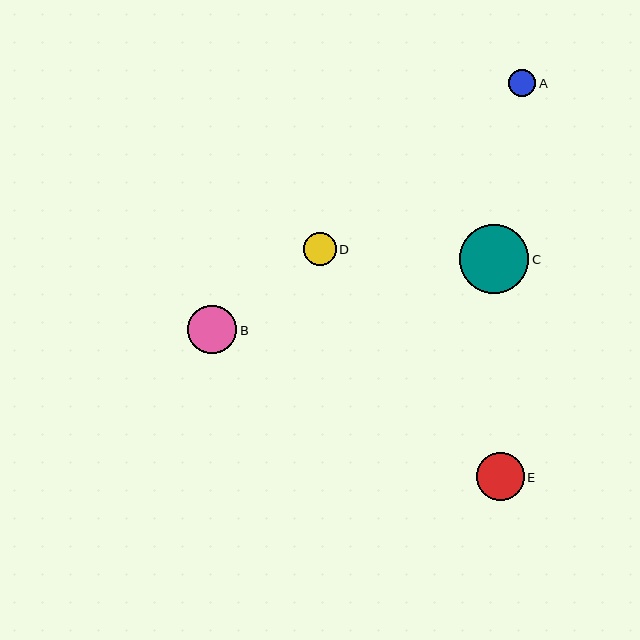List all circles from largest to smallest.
From largest to smallest: C, B, E, D, A.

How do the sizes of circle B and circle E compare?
Circle B and circle E are approximately the same size.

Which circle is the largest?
Circle C is the largest with a size of approximately 69 pixels.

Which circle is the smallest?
Circle A is the smallest with a size of approximately 28 pixels.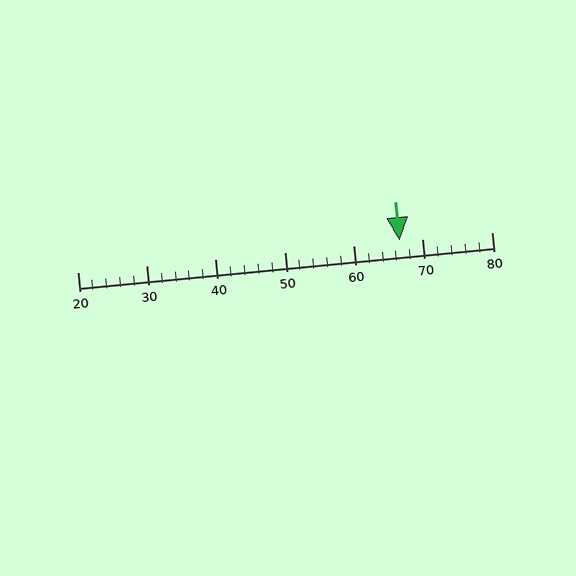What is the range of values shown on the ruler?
The ruler shows values from 20 to 80.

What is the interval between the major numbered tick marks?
The major tick marks are spaced 10 units apart.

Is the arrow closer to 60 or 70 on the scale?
The arrow is closer to 70.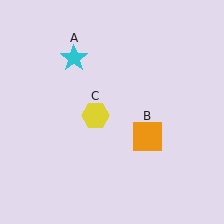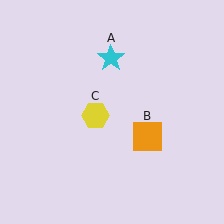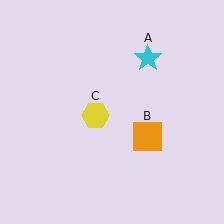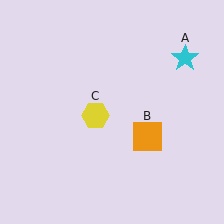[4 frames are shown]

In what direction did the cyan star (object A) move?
The cyan star (object A) moved right.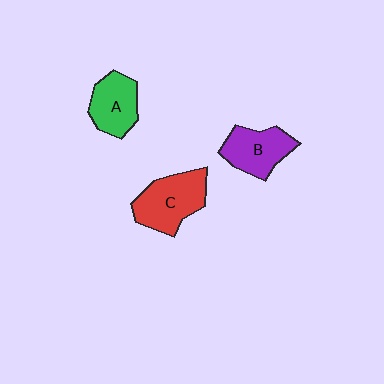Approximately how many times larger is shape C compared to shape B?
Approximately 1.2 times.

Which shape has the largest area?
Shape C (red).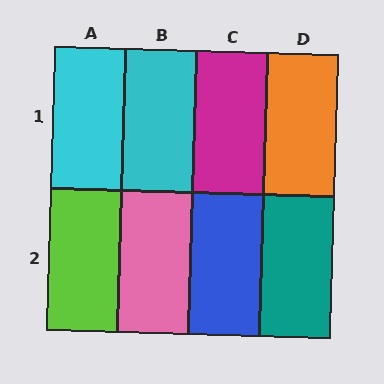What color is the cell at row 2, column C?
Blue.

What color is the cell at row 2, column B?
Pink.